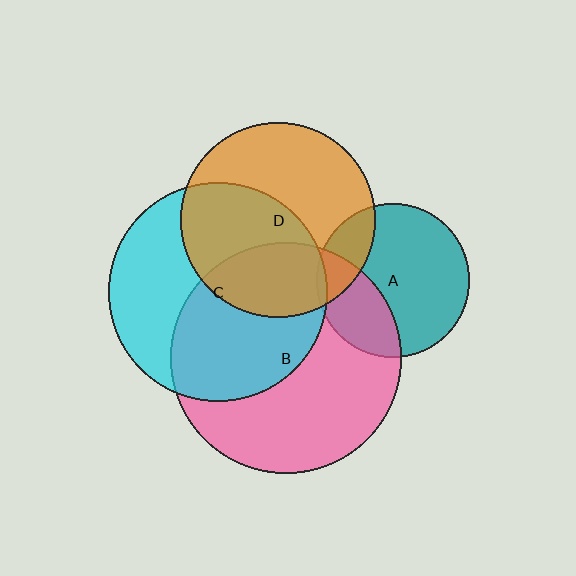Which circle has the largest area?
Circle B (pink).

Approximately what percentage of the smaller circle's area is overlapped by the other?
Approximately 30%.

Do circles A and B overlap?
Yes.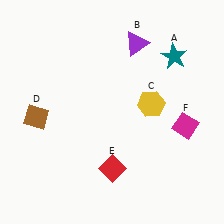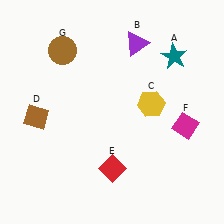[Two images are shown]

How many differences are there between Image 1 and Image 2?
There is 1 difference between the two images.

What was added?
A brown circle (G) was added in Image 2.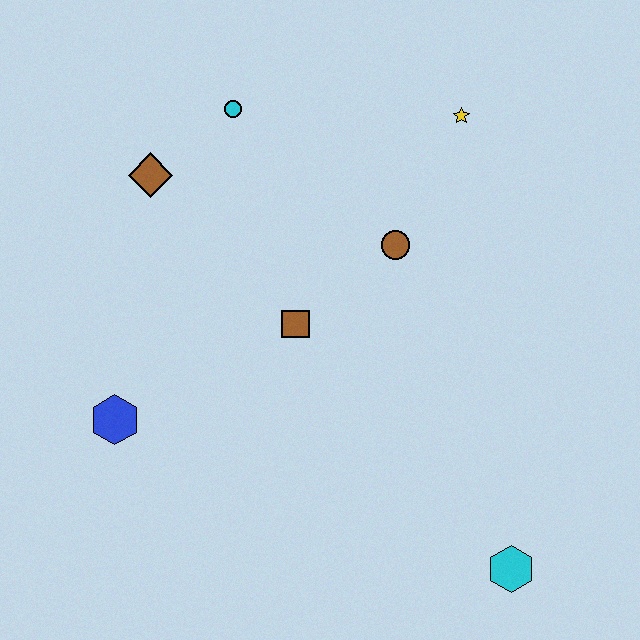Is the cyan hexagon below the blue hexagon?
Yes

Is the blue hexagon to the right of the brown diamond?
No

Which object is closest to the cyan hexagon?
The brown square is closest to the cyan hexagon.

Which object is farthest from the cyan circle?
The cyan hexagon is farthest from the cyan circle.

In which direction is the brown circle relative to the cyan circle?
The brown circle is to the right of the cyan circle.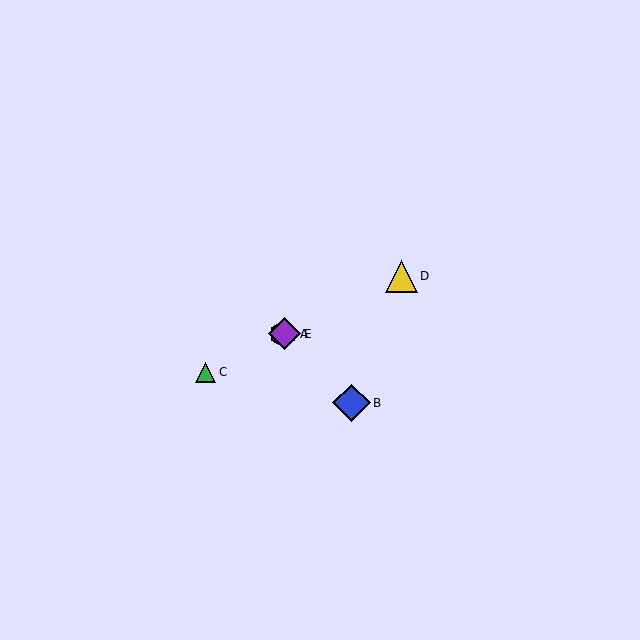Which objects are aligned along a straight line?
Objects A, C, D, E are aligned along a straight line.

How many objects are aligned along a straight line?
4 objects (A, C, D, E) are aligned along a straight line.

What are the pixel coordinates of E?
Object E is at (285, 334).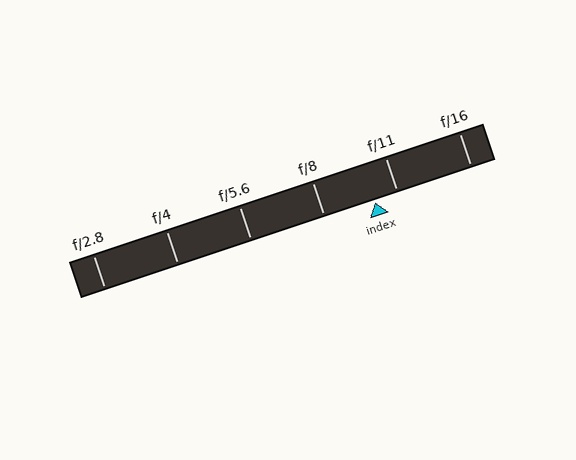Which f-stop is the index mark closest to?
The index mark is closest to f/11.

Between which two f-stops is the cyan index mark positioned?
The index mark is between f/8 and f/11.